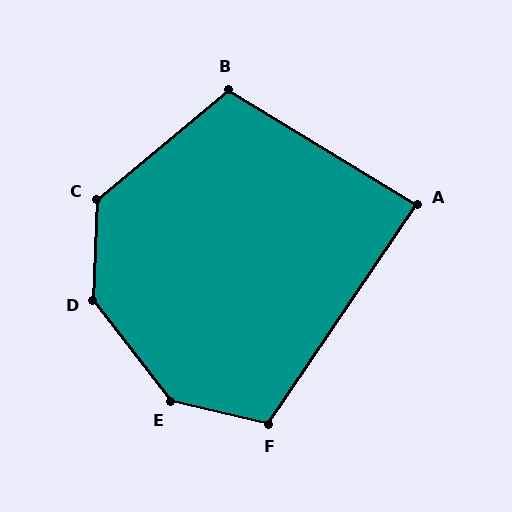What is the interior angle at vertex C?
Approximately 132 degrees (obtuse).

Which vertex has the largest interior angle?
D, at approximately 141 degrees.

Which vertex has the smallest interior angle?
A, at approximately 88 degrees.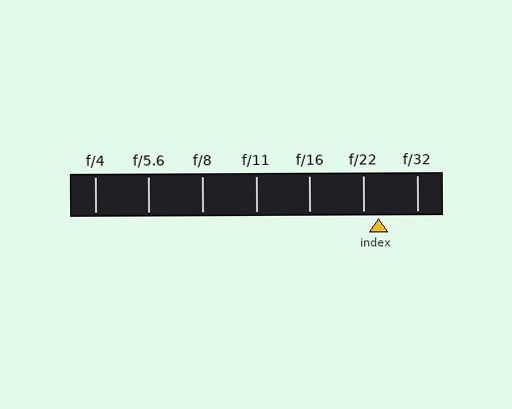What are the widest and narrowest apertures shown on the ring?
The widest aperture shown is f/4 and the narrowest is f/32.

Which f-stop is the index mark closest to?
The index mark is closest to f/22.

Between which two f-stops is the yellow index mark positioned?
The index mark is between f/22 and f/32.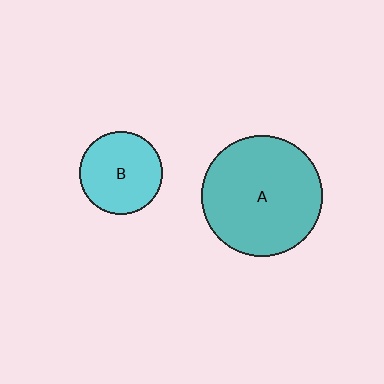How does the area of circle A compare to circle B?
Approximately 2.1 times.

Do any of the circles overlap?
No, none of the circles overlap.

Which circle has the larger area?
Circle A (teal).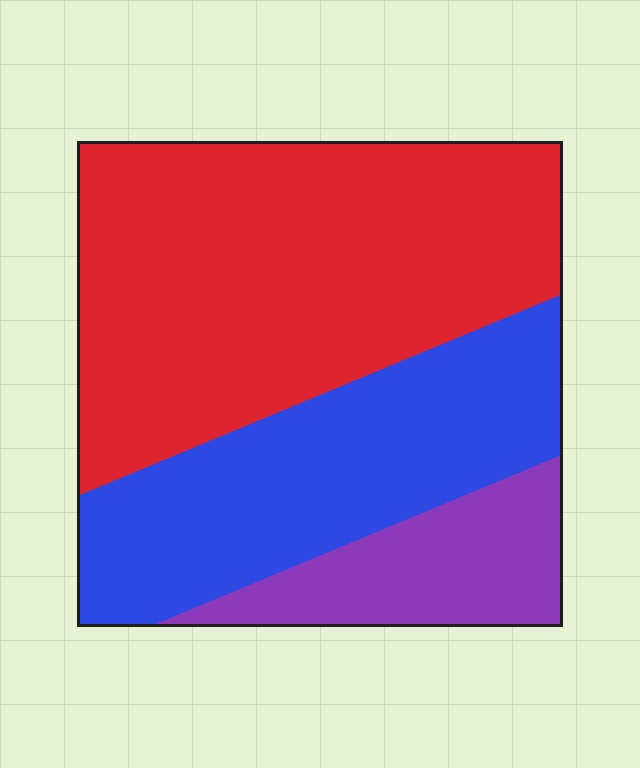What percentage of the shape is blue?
Blue takes up about one third (1/3) of the shape.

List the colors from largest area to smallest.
From largest to smallest: red, blue, purple.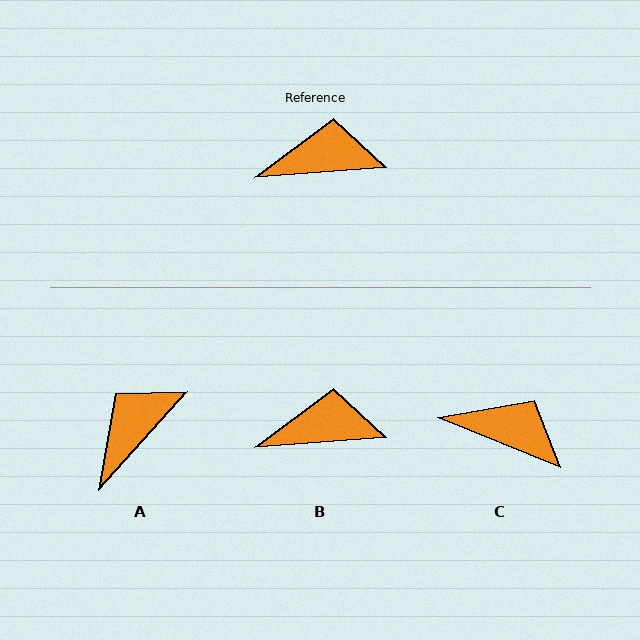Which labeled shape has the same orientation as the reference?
B.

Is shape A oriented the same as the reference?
No, it is off by about 44 degrees.